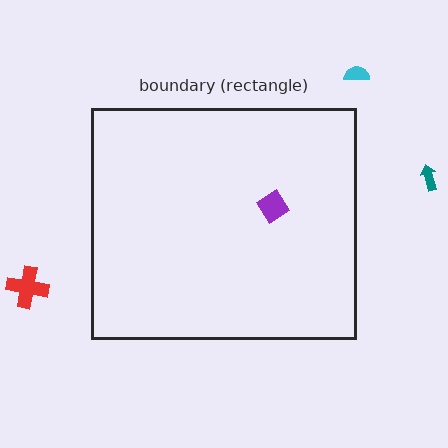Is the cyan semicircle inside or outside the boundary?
Outside.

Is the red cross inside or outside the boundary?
Outside.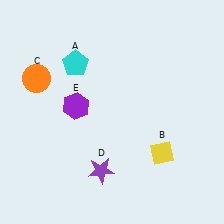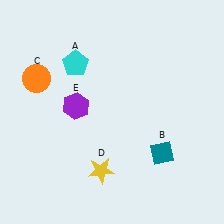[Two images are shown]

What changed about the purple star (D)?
In Image 1, D is purple. In Image 2, it changed to yellow.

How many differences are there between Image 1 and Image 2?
There are 2 differences between the two images.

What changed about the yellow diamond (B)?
In Image 1, B is yellow. In Image 2, it changed to teal.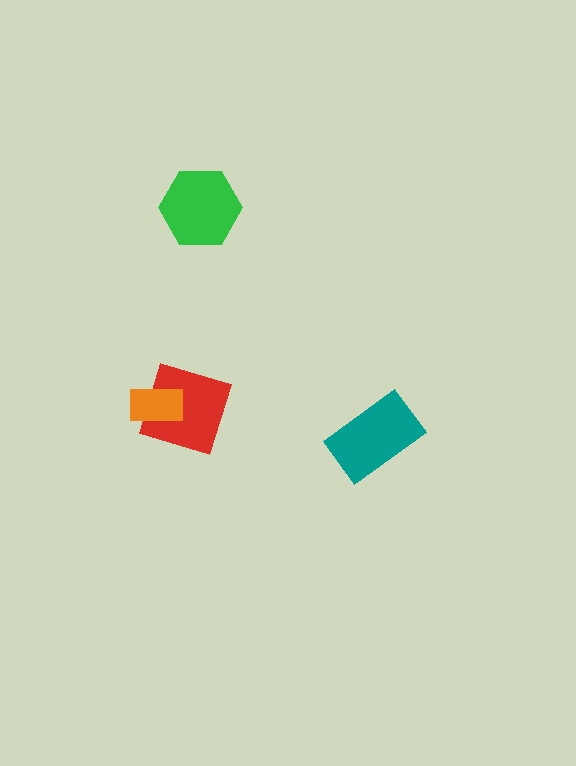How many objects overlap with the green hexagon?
0 objects overlap with the green hexagon.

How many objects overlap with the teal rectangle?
0 objects overlap with the teal rectangle.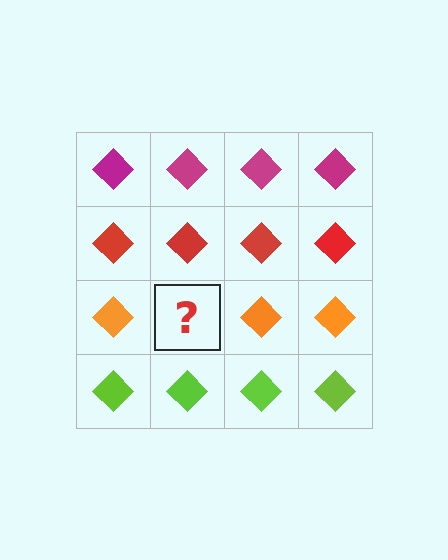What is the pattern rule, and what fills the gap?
The rule is that each row has a consistent color. The gap should be filled with an orange diamond.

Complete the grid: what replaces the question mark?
The question mark should be replaced with an orange diamond.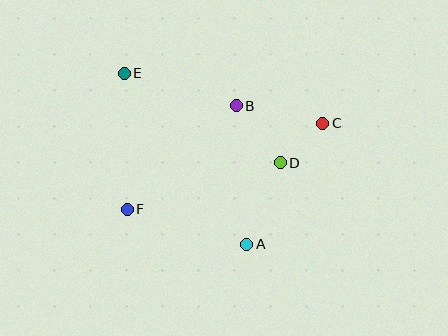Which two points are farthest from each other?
Points C and F are farthest from each other.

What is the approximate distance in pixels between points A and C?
The distance between A and C is approximately 143 pixels.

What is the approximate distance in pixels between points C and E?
The distance between C and E is approximately 205 pixels.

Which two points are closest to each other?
Points C and D are closest to each other.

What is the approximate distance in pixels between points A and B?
The distance between A and B is approximately 139 pixels.